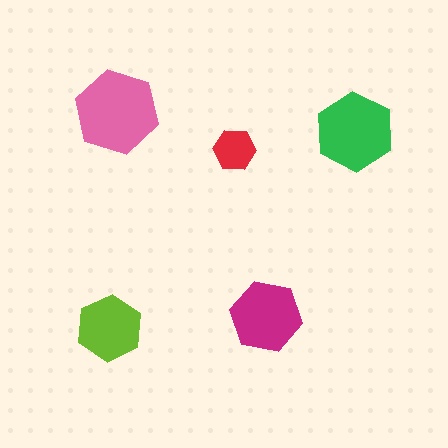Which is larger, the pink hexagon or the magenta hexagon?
The pink one.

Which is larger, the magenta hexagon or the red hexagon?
The magenta one.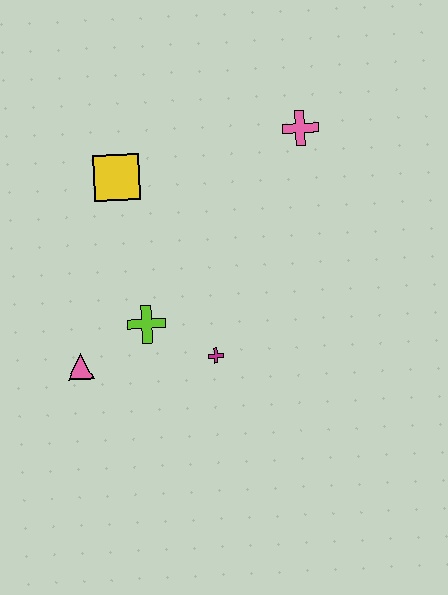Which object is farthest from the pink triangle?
The pink cross is farthest from the pink triangle.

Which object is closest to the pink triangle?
The lime cross is closest to the pink triangle.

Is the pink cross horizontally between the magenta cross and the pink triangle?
No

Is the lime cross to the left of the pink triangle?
No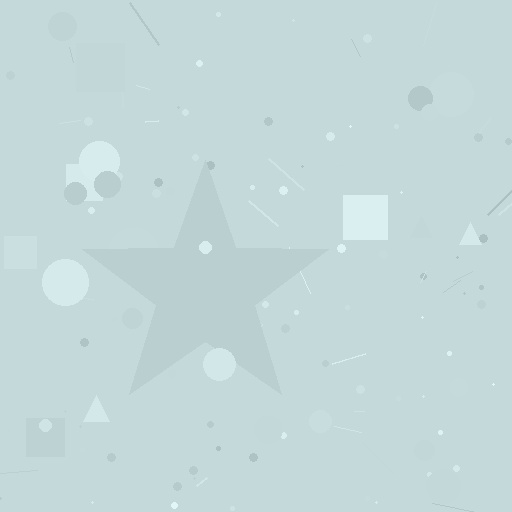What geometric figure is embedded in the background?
A star is embedded in the background.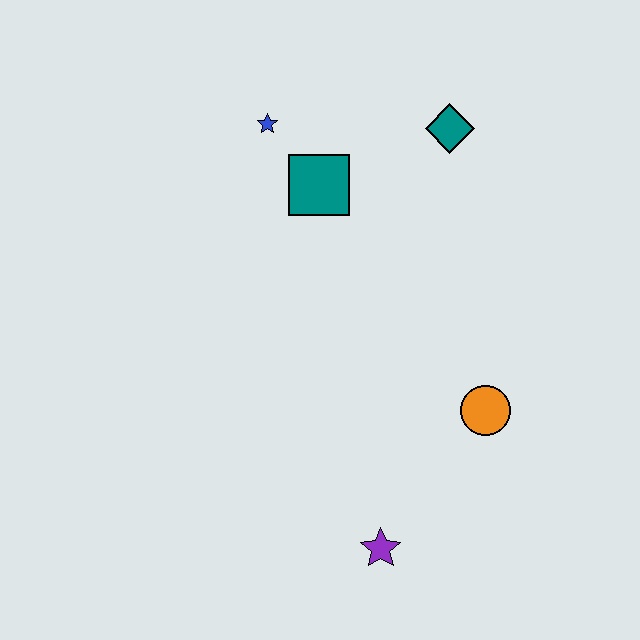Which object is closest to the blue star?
The teal square is closest to the blue star.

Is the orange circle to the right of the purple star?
Yes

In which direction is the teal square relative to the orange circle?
The teal square is above the orange circle.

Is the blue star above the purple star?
Yes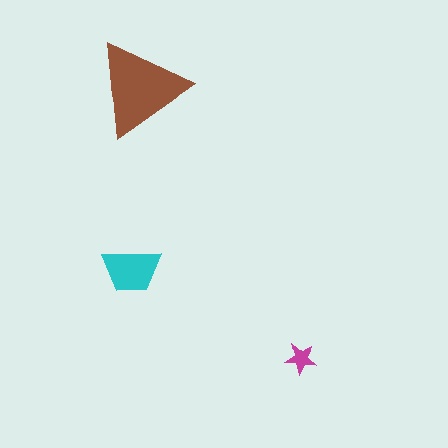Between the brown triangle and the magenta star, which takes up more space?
The brown triangle.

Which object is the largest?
The brown triangle.